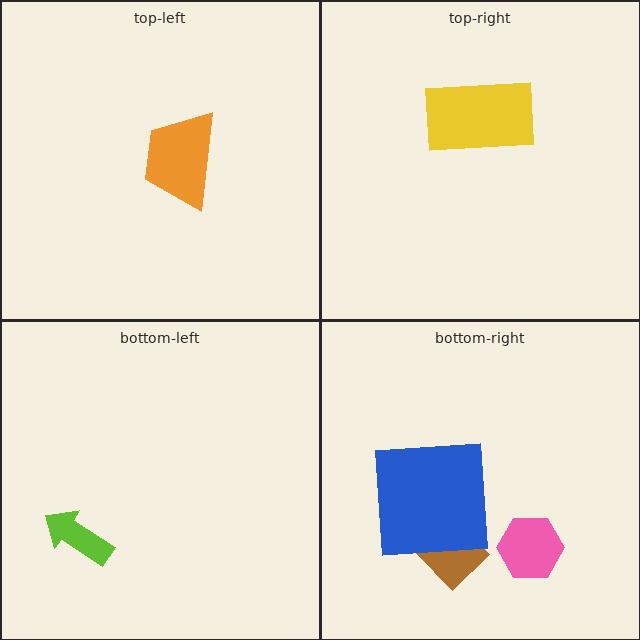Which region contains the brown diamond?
The bottom-right region.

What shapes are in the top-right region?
The yellow rectangle.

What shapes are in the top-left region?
The orange trapezoid.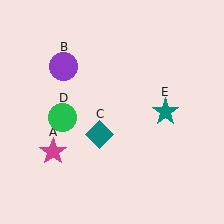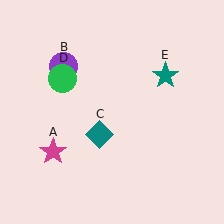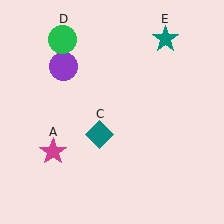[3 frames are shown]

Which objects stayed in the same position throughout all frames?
Magenta star (object A) and purple circle (object B) and teal diamond (object C) remained stationary.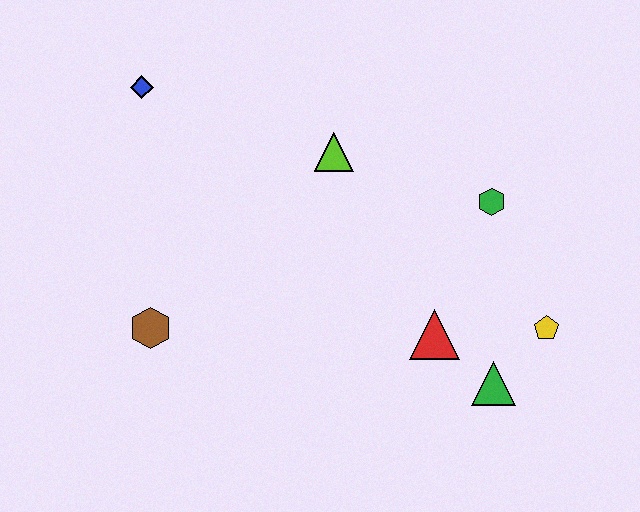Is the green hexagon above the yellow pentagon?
Yes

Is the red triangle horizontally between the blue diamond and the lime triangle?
No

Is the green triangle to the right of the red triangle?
Yes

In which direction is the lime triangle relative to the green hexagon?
The lime triangle is to the left of the green hexagon.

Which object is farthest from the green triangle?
The blue diamond is farthest from the green triangle.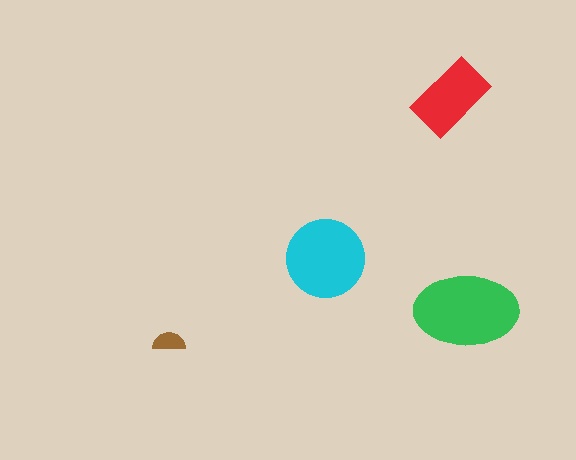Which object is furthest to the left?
The brown semicircle is leftmost.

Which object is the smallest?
The brown semicircle.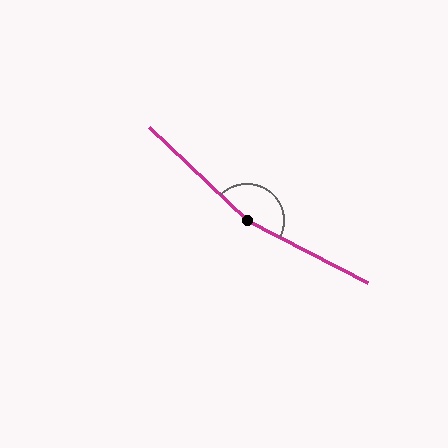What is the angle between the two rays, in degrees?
Approximately 164 degrees.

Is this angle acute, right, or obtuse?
It is obtuse.